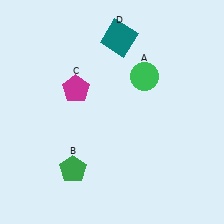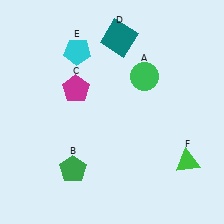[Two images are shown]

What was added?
A cyan pentagon (E), a green triangle (F) were added in Image 2.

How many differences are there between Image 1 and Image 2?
There are 2 differences between the two images.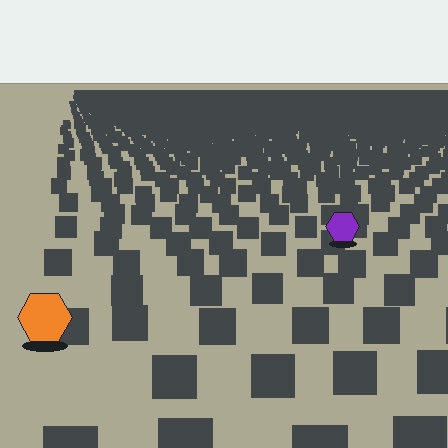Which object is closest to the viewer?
The orange hexagon is closest. The texture marks near it are larger and more spread out.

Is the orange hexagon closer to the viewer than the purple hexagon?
Yes. The orange hexagon is closer — you can tell from the texture gradient: the ground texture is coarser near it.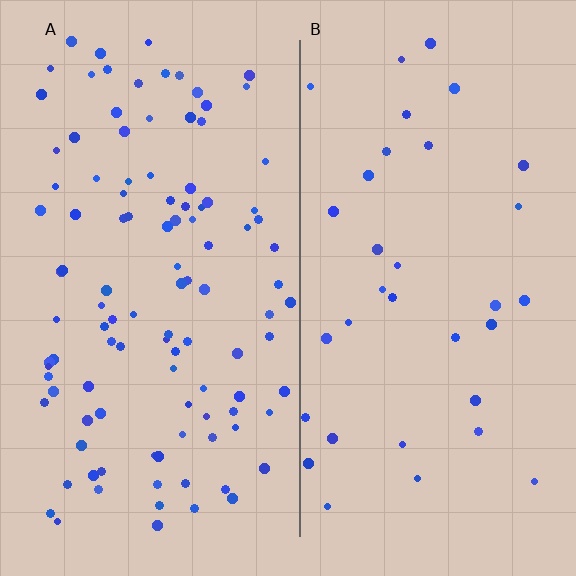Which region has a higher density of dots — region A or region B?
A (the left).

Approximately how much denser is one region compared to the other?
Approximately 3.2× — region A over region B.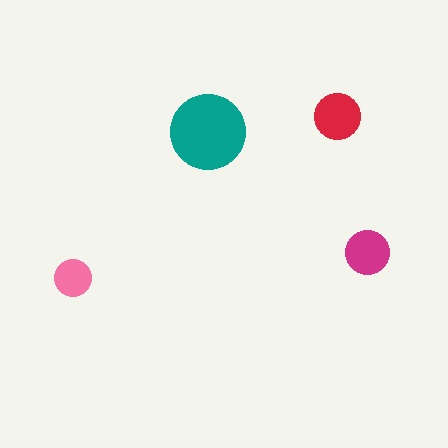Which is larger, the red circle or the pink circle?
The red one.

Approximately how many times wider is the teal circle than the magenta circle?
About 1.5 times wider.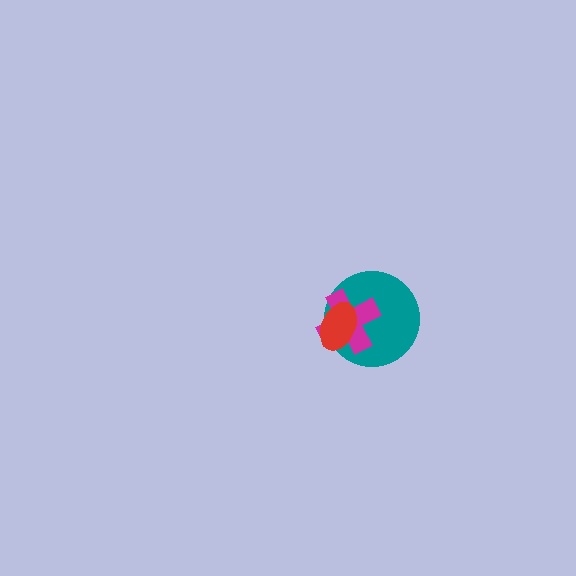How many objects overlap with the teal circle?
2 objects overlap with the teal circle.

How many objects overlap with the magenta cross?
2 objects overlap with the magenta cross.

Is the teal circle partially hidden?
Yes, it is partially covered by another shape.